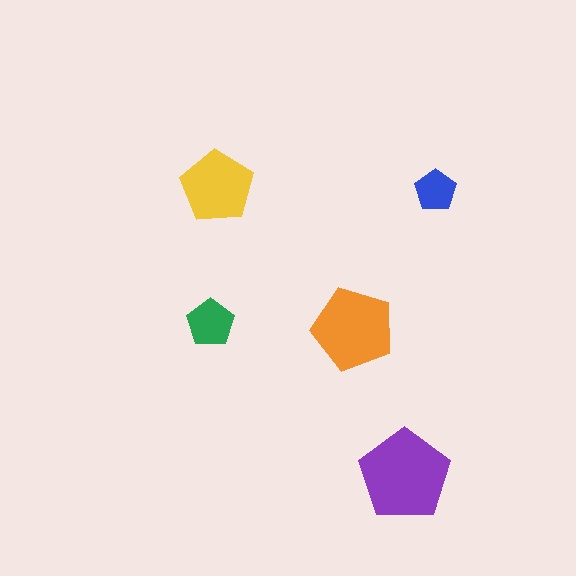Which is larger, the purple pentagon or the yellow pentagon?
The purple one.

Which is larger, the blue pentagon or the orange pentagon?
The orange one.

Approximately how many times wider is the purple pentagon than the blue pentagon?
About 2 times wider.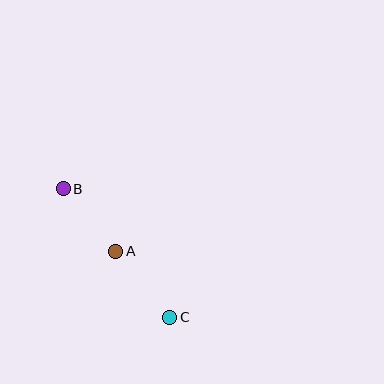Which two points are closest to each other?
Points A and B are closest to each other.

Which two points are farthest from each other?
Points B and C are farthest from each other.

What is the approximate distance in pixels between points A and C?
The distance between A and C is approximately 85 pixels.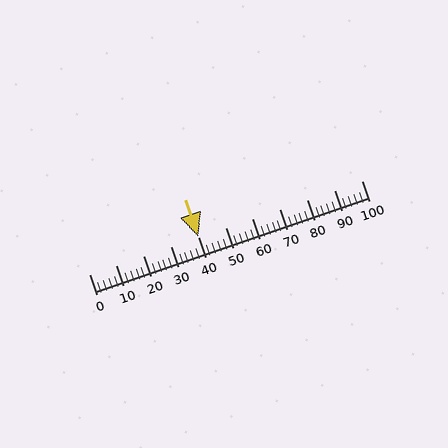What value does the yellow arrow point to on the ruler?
The yellow arrow points to approximately 40.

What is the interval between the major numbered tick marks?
The major tick marks are spaced 10 units apart.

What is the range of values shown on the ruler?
The ruler shows values from 0 to 100.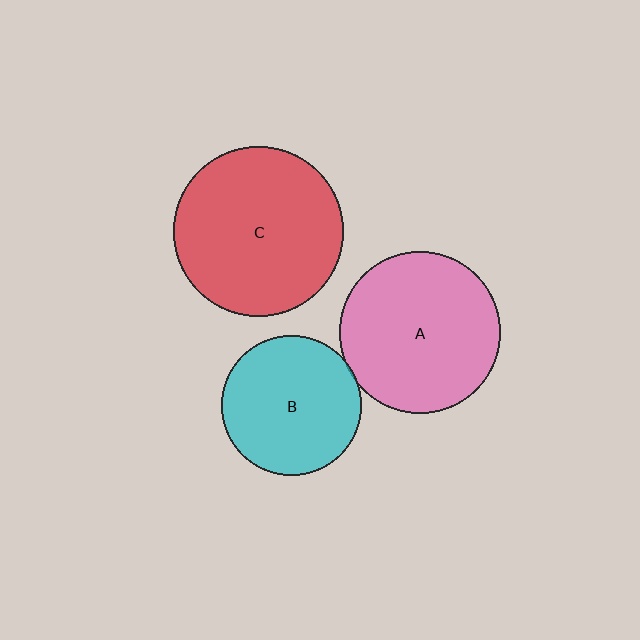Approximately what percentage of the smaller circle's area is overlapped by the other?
Approximately 5%.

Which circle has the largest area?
Circle C (red).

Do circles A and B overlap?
Yes.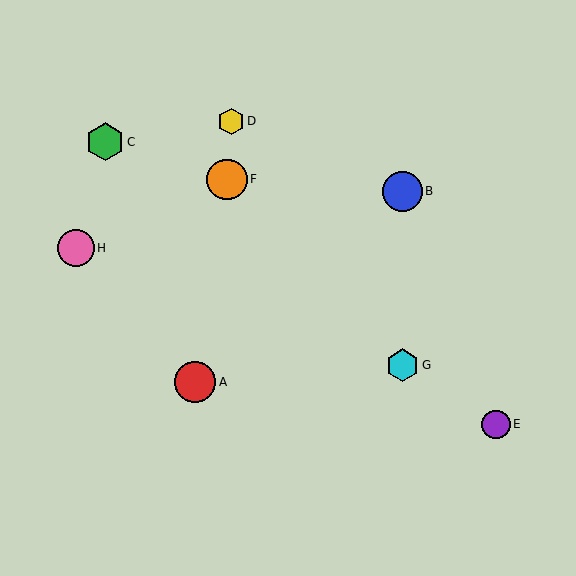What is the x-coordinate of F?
Object F is at x≈227.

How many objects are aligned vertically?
2 objects (B, G) are aligned vertically.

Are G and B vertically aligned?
Yes, both are at x≈402.